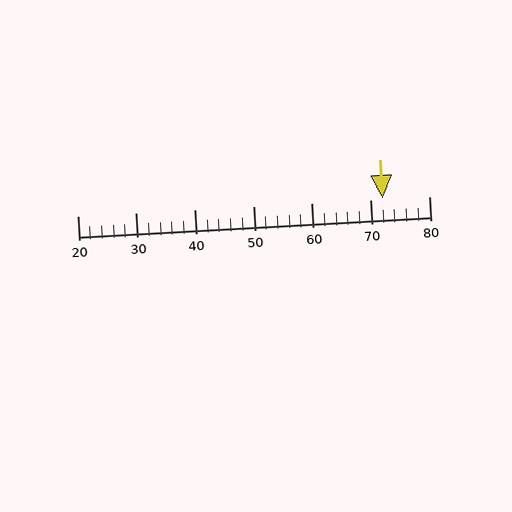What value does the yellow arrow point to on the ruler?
The yellow arrow points to approximately 72.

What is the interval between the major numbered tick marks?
The major tick marks are spaced 10 units apart.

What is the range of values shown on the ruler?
The ruler shows values from 20 to 80.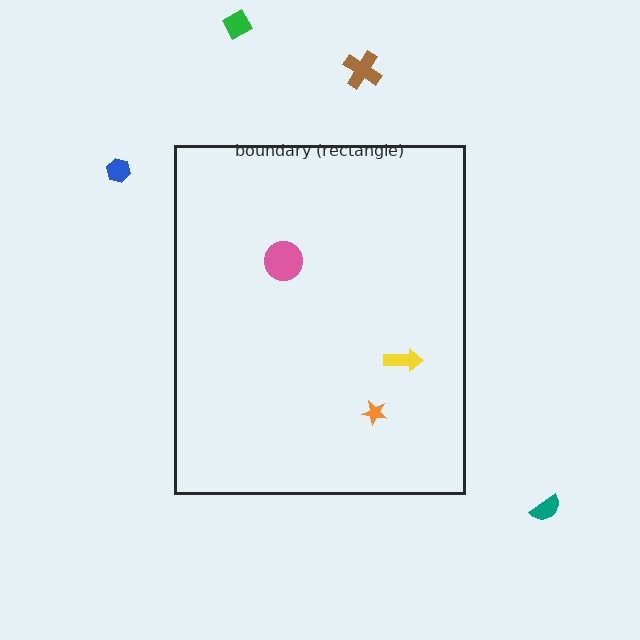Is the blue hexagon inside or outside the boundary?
Outside.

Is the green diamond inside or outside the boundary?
Outside.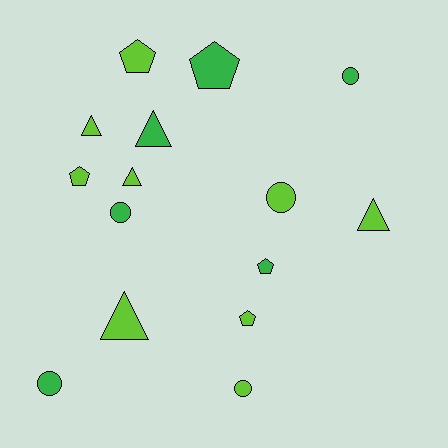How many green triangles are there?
There is 1 green triangle.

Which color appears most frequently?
Lime, with 9 objects.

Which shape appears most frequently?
Triangle, with 5 objects.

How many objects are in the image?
There are 15 objects.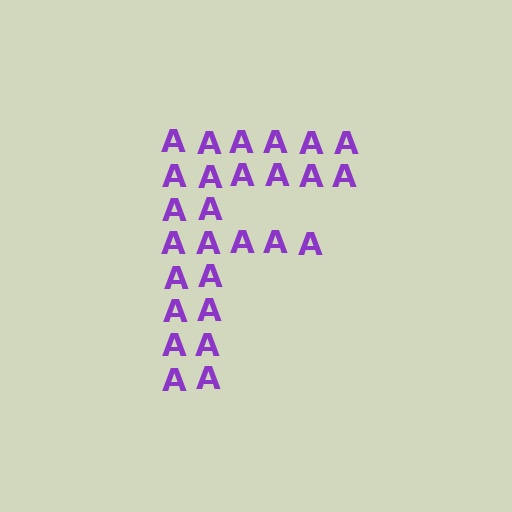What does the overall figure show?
The overall figure shows the letter F.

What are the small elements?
The small elements are letter A's.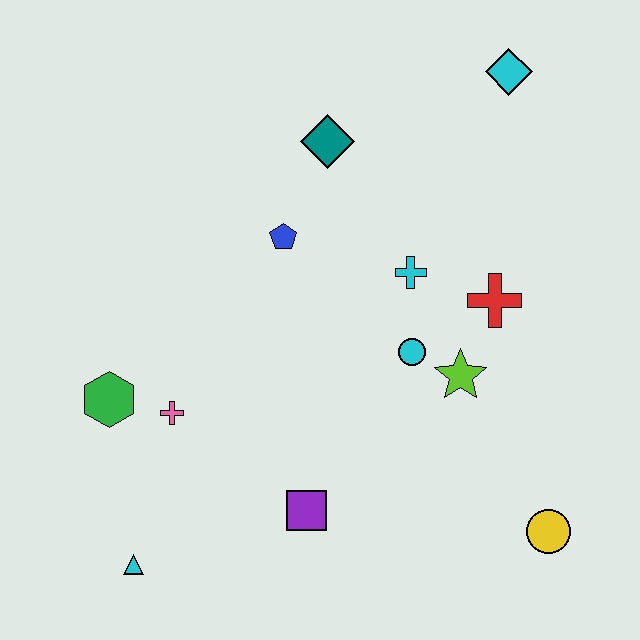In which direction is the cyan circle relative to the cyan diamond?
The cyan circle is below the cyan diamond.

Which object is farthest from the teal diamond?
The cyan triangle is farthest from the teal diamond.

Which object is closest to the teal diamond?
The blue pentagon is closest to the teal diamond.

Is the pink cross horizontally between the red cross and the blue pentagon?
No